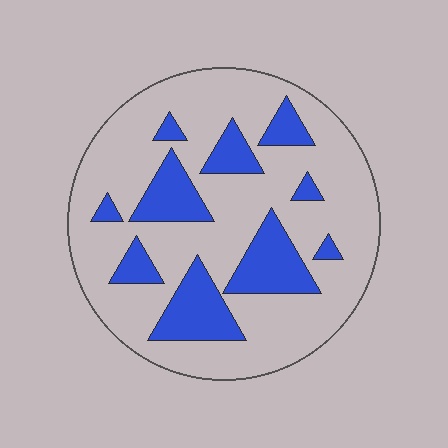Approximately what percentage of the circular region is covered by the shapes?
Approximately 25%.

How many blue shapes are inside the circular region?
10.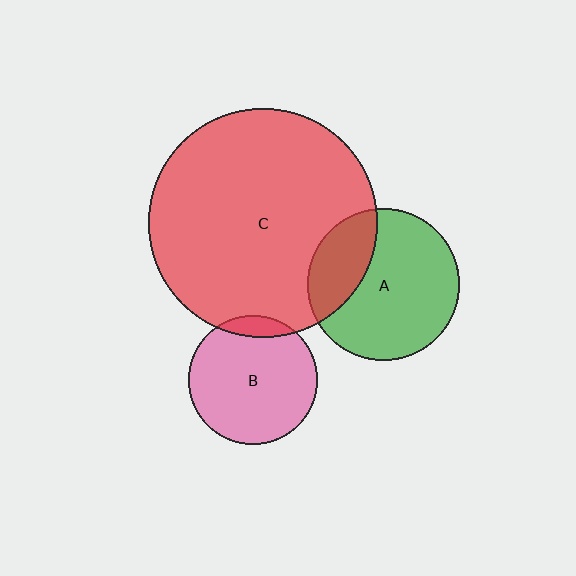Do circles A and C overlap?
Yes.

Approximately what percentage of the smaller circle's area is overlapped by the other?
Approximately 25%.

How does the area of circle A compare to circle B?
Approximately 1.4 times.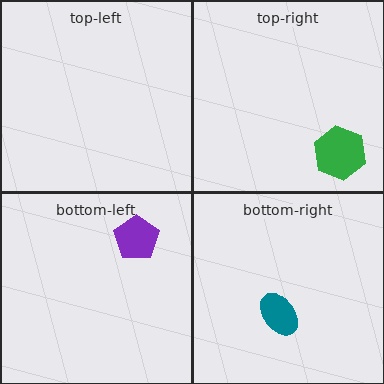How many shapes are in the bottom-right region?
1.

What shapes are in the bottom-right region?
The teal ellipse.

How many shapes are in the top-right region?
1.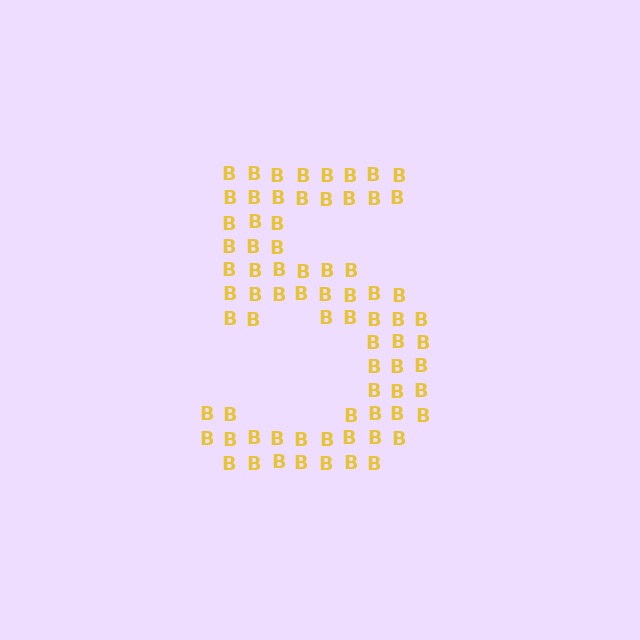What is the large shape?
The large shape is the digit 5.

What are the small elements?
The small elements are letter B's.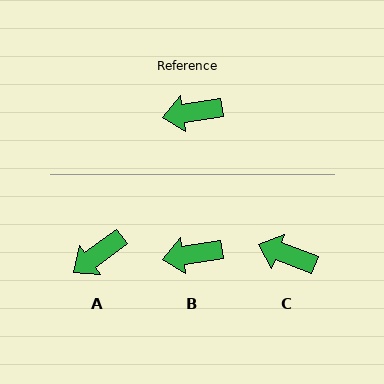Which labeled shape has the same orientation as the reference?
B.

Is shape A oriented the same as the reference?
No, it is off by about 27 degrees.